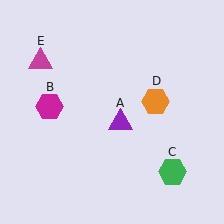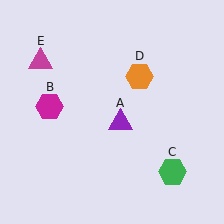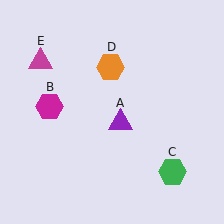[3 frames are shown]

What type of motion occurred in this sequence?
The orange hexagon (object D) rotated counterclockwise around the center of the scene.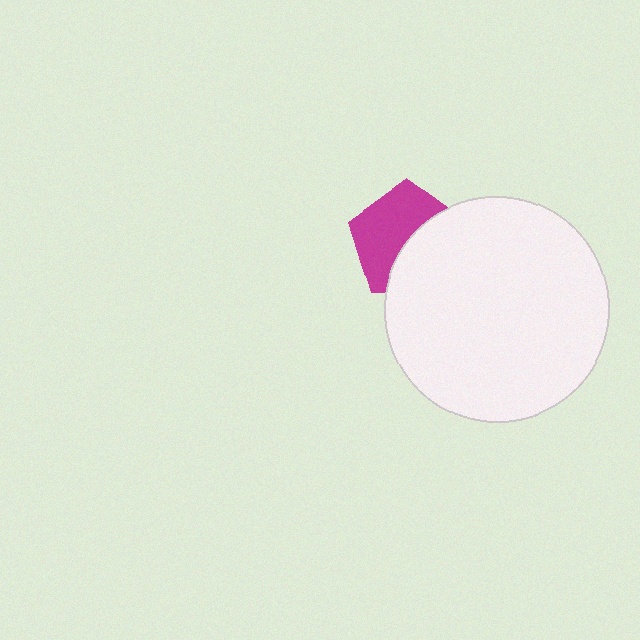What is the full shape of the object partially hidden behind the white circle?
The partially hidden object is a magenta pentagon.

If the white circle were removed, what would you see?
You would see the complete magenta pentagon.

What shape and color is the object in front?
The object in front is a white circle.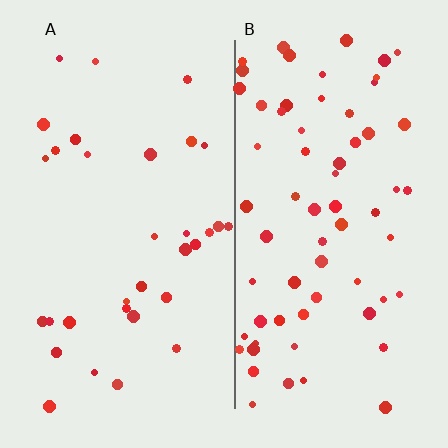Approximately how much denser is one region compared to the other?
Approximately 2.1× — region B over region A.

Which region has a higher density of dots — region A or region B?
B (the right).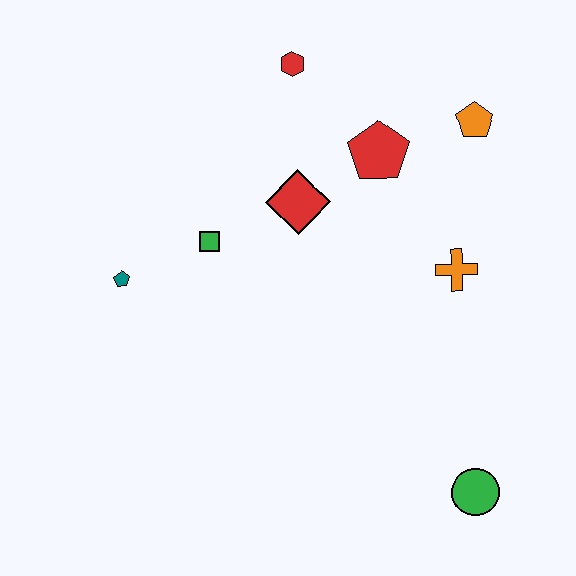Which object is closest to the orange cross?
The red pentagon is closest to the orange cross.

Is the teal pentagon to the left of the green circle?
Yes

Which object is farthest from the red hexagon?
The green circle is farthest from the red hexagon.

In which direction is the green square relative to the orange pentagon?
The green square is to the left of the orange pentagon.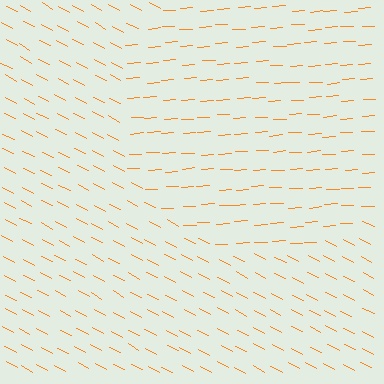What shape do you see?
I see a circle.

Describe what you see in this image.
The image is filled with small orange line segments. A circle region in the image has lines oriented differently from the surrounding lines, creating a visible texture boundary.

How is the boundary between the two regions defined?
The boundary is defined purely by a change in line orientation (approximately 31 degrees difference). All lines are the same color and thickness.